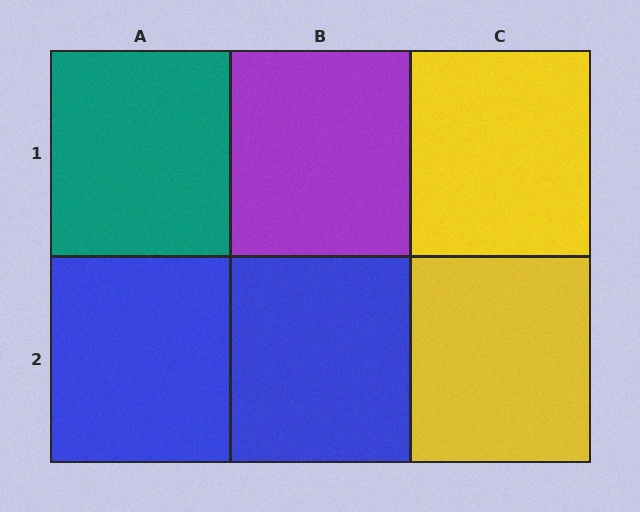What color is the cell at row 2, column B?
Blue.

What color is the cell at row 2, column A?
Blue.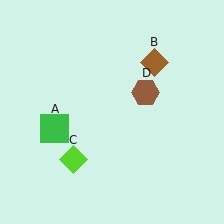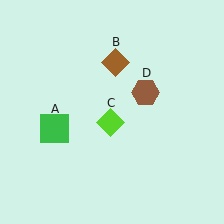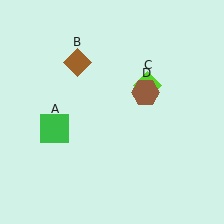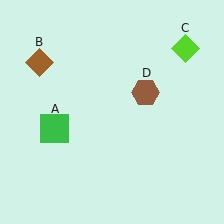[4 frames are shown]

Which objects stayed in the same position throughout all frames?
Green square (object A) and brown hexagon (object D) remained stationary.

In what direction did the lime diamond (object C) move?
The lime diamond (object C) moved up and to the right.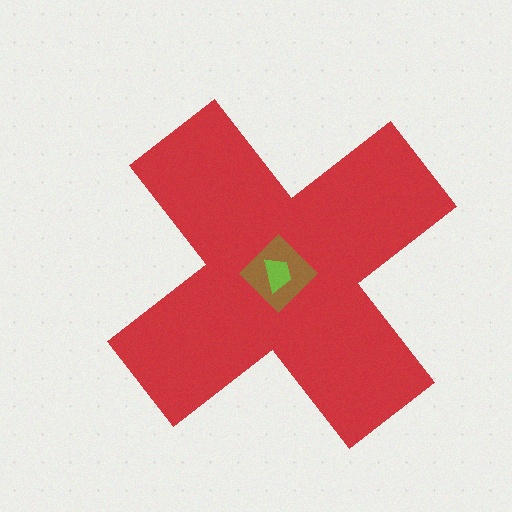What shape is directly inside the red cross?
The brown diamond.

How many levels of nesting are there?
3.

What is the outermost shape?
The red cross.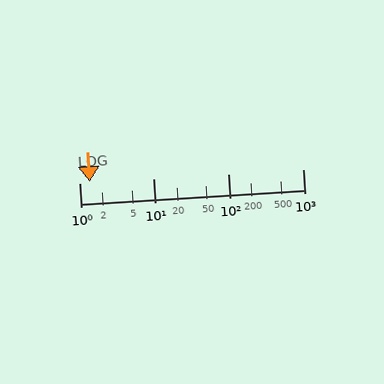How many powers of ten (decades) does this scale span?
The scale spans 3 decades, from 1 to 1000.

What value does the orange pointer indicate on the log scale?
The pointer indicates approximately 1.4.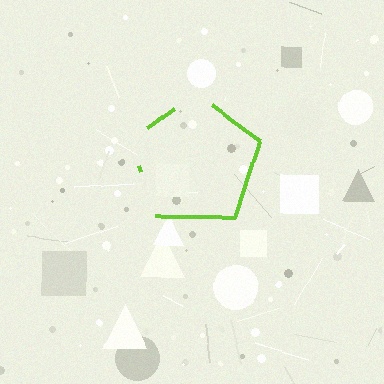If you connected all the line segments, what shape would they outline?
They would outline a pentagon.